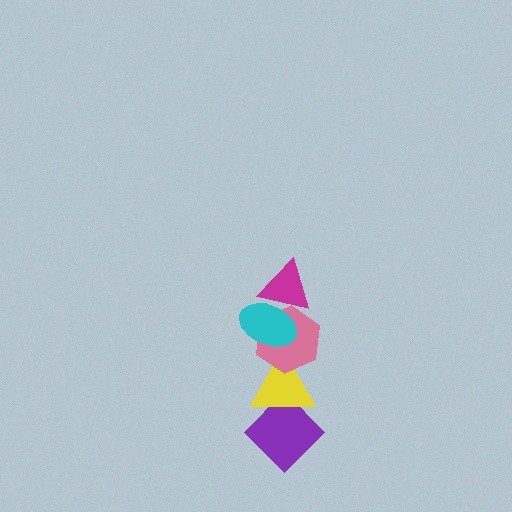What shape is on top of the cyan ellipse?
The magenta triangle is on top of the cyan ellipse.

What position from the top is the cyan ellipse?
The cyan ellipse is 2nd from the top.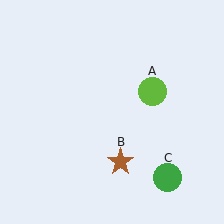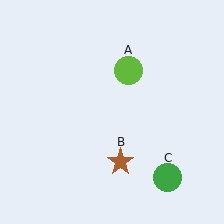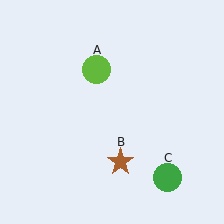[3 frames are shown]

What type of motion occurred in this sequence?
The lime circle (object A) rotated counterclockwise around the center of the scene.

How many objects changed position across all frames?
1 object changed position: lime circle (object A).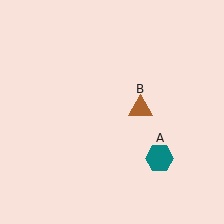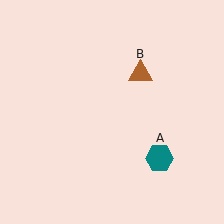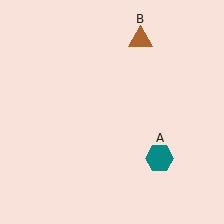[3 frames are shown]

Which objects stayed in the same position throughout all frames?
Teal hexagon (object A) remained stationary.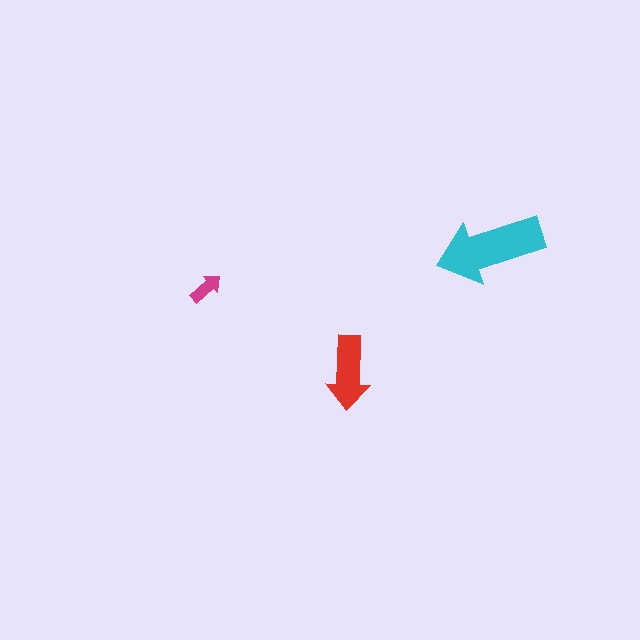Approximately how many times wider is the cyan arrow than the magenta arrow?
About 3 times wider.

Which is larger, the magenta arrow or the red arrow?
The red one.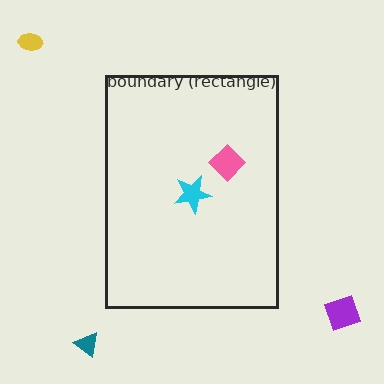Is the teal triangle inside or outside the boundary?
Outside.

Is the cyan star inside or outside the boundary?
Inside.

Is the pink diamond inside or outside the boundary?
Inside.